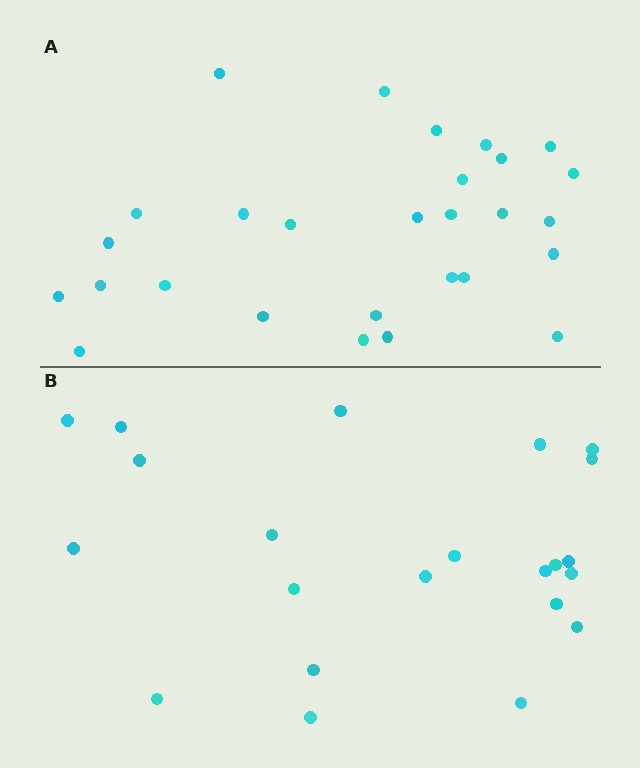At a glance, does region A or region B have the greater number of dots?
Region A (the top region) has more dots.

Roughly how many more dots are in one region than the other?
Region A has about 6 more dots than region B.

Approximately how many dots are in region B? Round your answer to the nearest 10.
About 20 dots. (The exact count is 22, which rounds to 20.)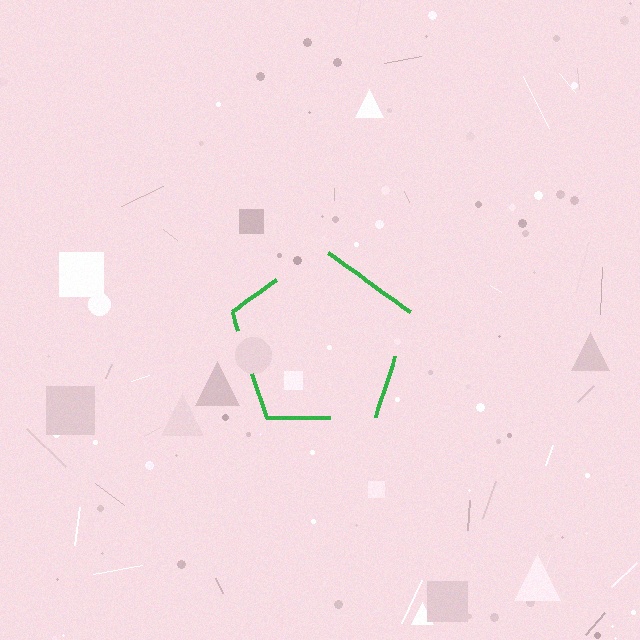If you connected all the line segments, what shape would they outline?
They would outline a pentagon.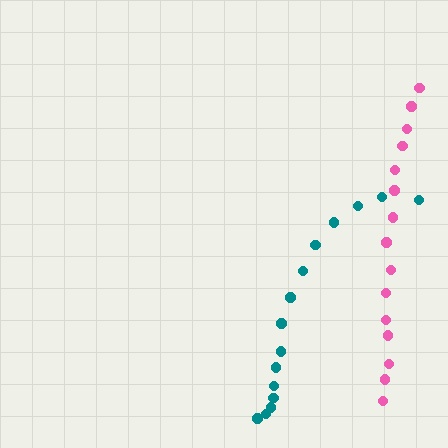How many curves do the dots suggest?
There are 2 distinct paths.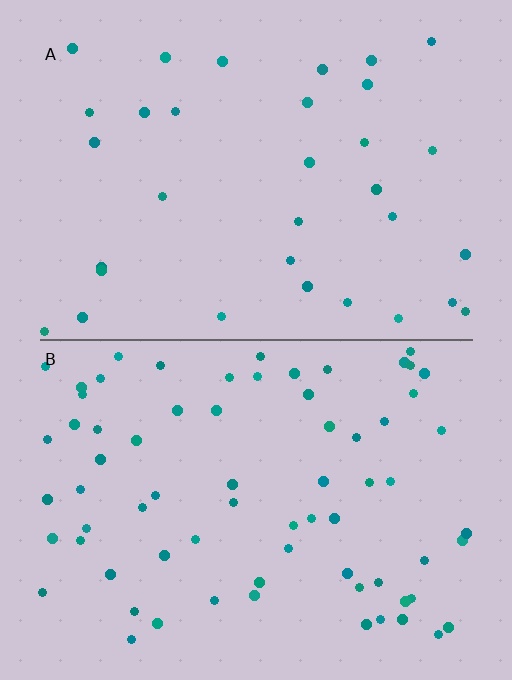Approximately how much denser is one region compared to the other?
Approximately 2.2× — region B over region A.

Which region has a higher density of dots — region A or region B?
B (the bottom).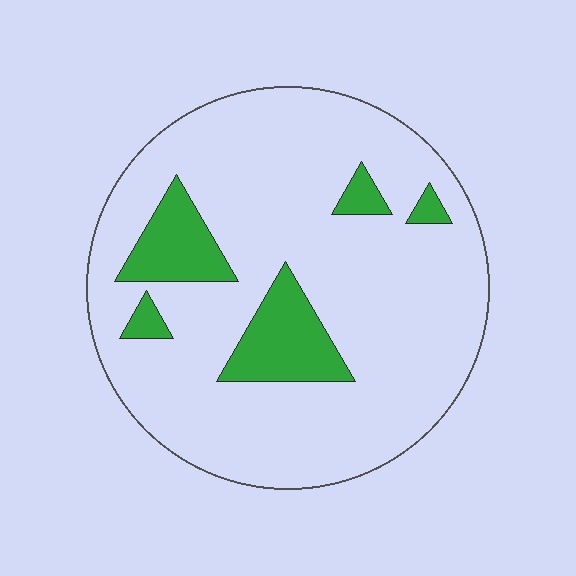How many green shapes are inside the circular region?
5.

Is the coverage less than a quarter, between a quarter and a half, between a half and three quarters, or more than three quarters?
Less than a quarter.